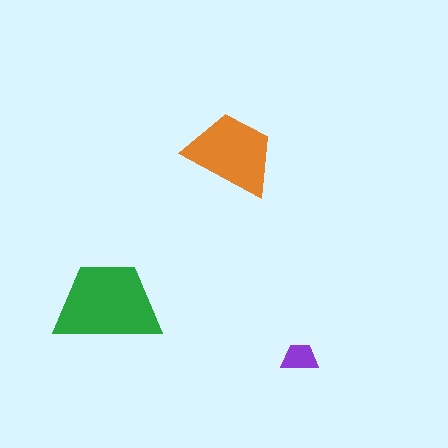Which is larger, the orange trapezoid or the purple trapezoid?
The orange one.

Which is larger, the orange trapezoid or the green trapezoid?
The green one.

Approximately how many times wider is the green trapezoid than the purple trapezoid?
About 3 times wider.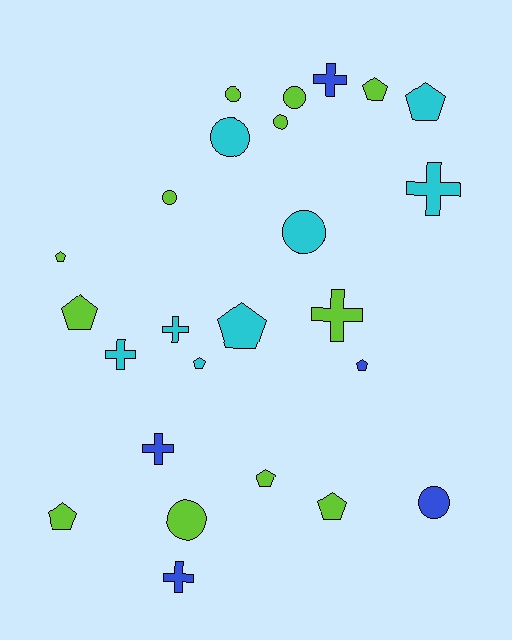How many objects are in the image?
There are 25 objects.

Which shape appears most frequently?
Pentagon, with 10 objects.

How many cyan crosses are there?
There are 3 cyan crosses.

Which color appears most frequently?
Lime, with 12 objects.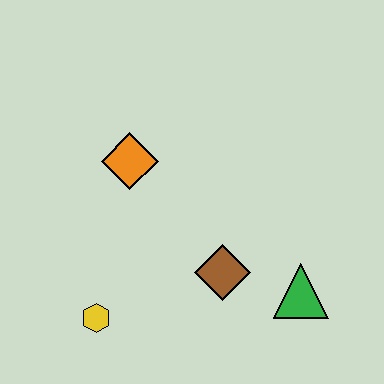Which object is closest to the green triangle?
The brown diamond is closest to the green triangle.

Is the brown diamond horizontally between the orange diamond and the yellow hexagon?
No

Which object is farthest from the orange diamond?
The green triangle is farthest from the orange diamond.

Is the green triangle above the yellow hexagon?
Yes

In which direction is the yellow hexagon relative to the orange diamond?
The yellow hexagon is below the orange diamond.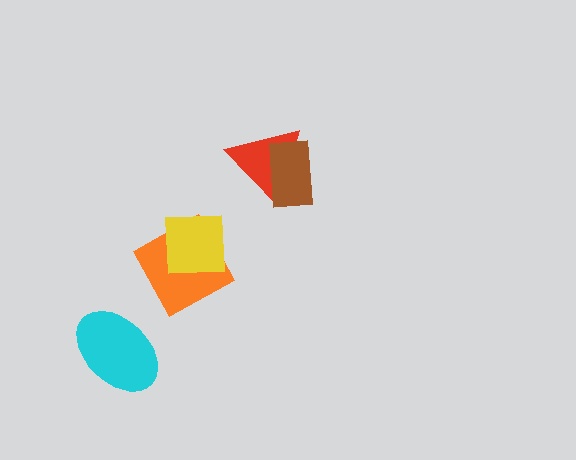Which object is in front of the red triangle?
The brown rectangle is in front of the red triangle.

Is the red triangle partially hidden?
Yes, it is partially covered by another shape.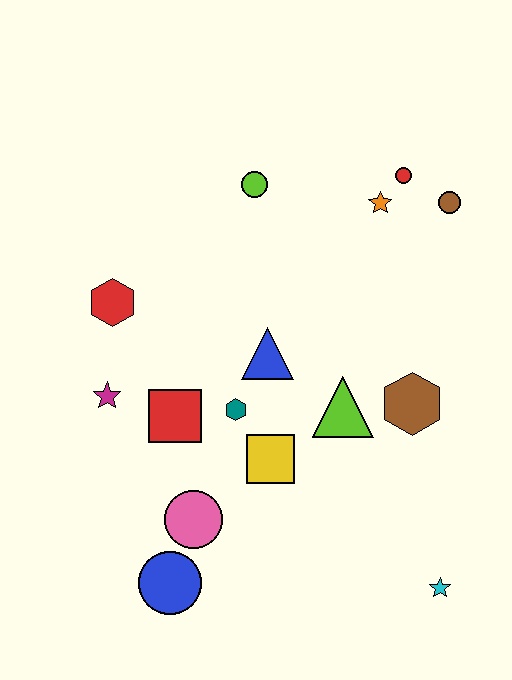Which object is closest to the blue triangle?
The teal hexagon is closest to the blue triangle.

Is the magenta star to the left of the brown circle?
Yes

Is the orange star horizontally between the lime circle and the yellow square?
No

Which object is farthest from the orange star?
The blue circle is farthest from the orange star.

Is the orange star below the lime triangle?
No